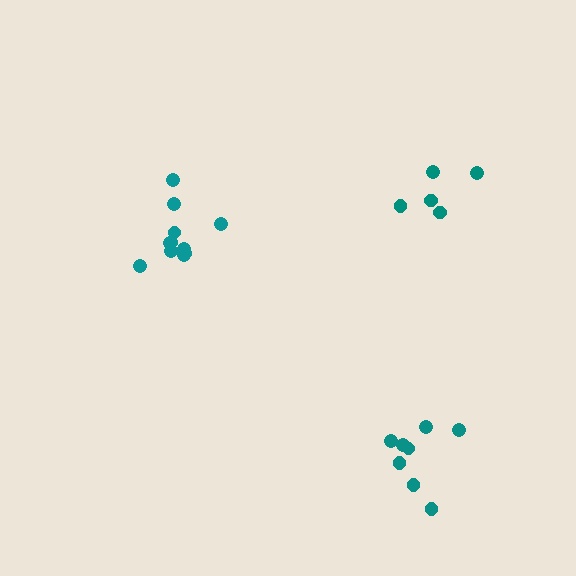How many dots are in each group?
Group 1: 8 dots, Group 2: 5 dots, Group 3: 11 dots (24 total).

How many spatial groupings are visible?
There are 3 spatial groupings.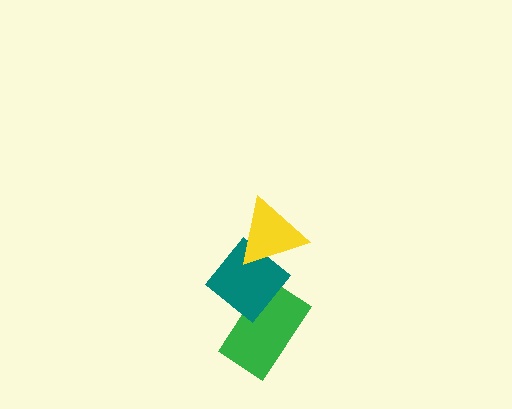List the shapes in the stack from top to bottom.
From top to bottom: the yellow triangle, the teal diamond, the green rectangle.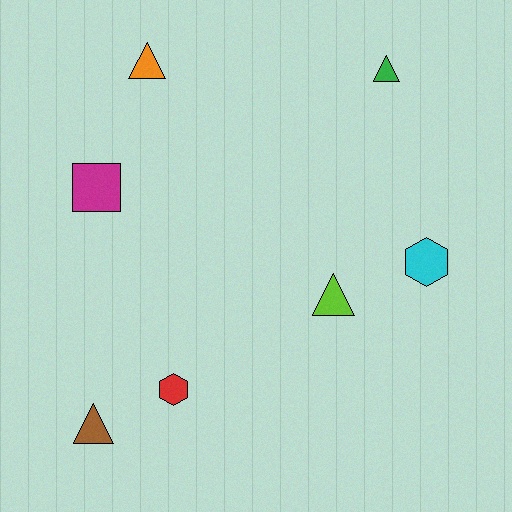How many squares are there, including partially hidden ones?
There is 1 square.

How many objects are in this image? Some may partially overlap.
There are 7 objects.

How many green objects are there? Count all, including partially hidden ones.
There is 1 green object.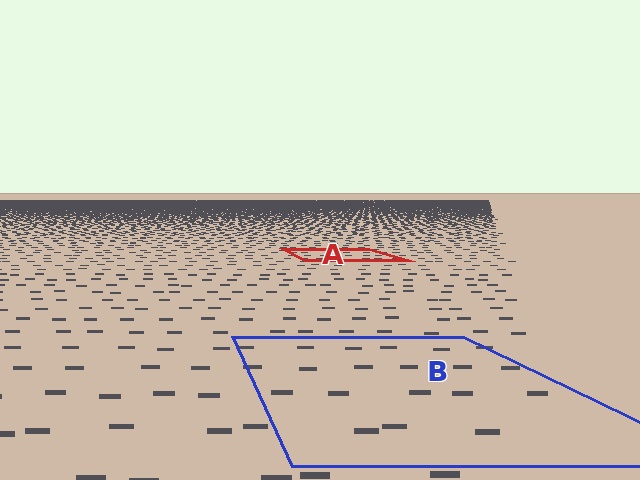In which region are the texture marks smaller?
The texture marks are smaller in region A, because it is farther away.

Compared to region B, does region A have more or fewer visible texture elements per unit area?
Region A has more texture elements per unit area — they are packed more densely because it is farther away.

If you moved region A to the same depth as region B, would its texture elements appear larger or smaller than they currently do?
They would appear larger. At a closer depth, the same texture elements are projected at a bigger on-screen size.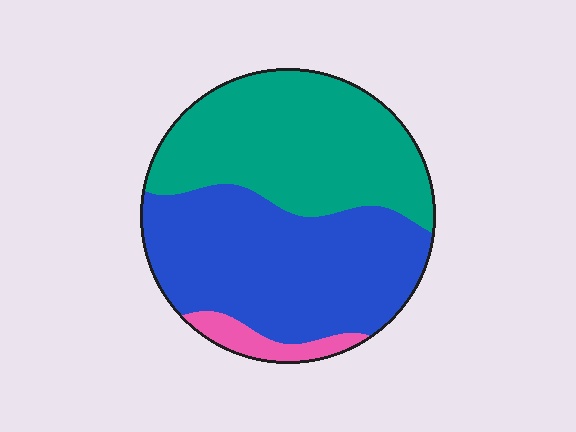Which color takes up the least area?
Pink, at roughly 5%.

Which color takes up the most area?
Blue, at roughly 50%.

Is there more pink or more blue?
Blue.